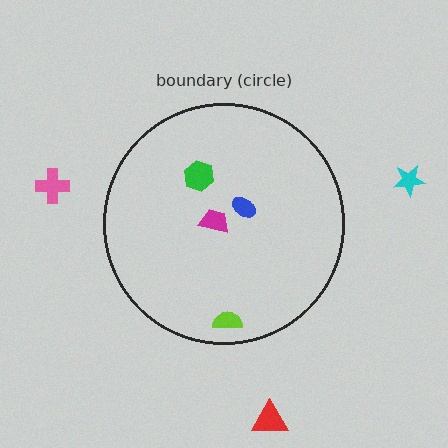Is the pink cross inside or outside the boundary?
Outside.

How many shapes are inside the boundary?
4 inside, 3 outside.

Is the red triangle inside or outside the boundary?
Outside.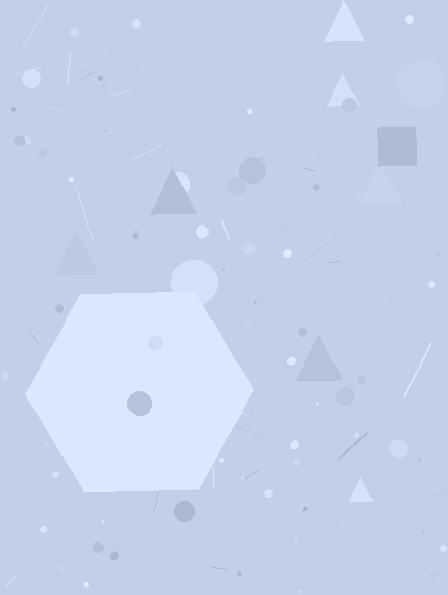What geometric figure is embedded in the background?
A hexagon is embedded in the background.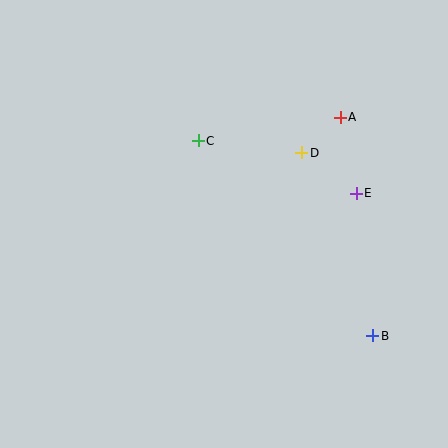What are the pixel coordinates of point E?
Point E is at (356, 193).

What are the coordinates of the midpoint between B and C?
The midpoint between B and C is at (286, 238).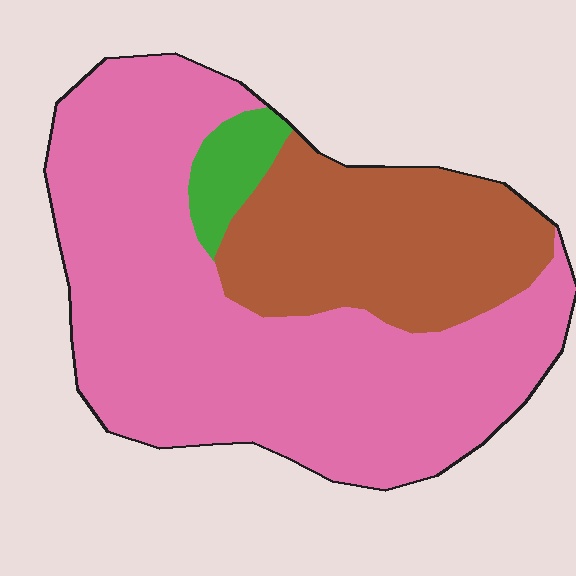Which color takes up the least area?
Green, at roughly 5%.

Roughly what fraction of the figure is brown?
Brown covers roughly 30% of the figure.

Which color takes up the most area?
Pink, at roughly 65%.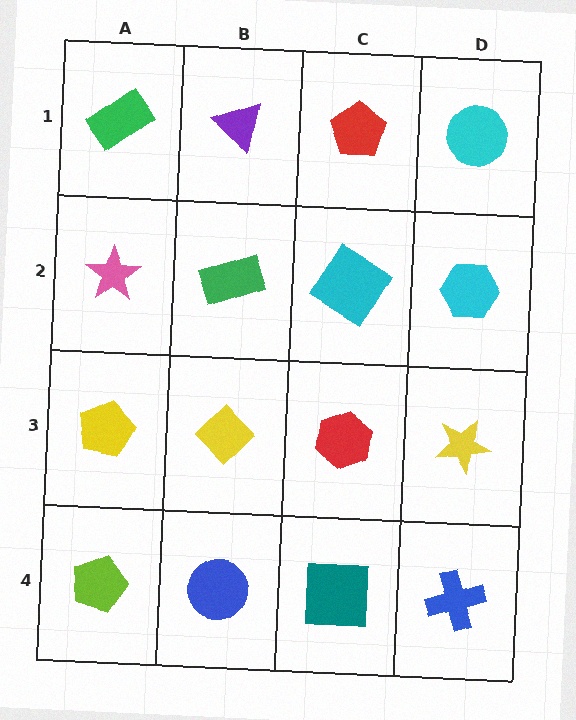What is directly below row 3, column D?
A blue cross.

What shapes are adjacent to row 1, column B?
A green rectangle (row 2, column B), a green rectangle (row 1, column A), a red pentagon (row 1, column C).